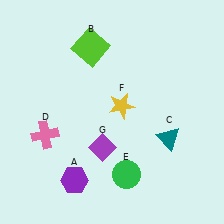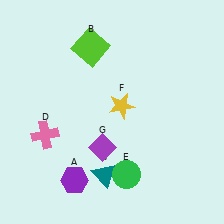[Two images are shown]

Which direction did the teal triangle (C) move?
The teal triangle (C) moved left.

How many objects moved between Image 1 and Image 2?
1 object moved between the two images.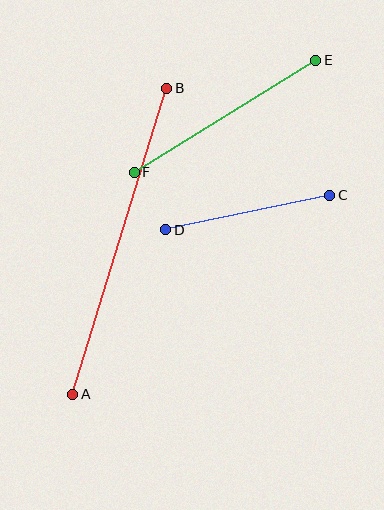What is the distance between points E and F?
The distance is approximately 213 pixels.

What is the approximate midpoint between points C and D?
The midpoint is at approximately (248, 213) pixels.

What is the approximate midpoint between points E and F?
The midpoint is at approximately (225, 116) pixels.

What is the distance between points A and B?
The distance is approximately 320 pixels.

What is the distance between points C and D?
The distance is approximately 168 pixels.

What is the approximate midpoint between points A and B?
The midpoint is at approximately (120, 241) pixels.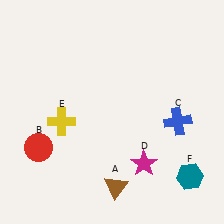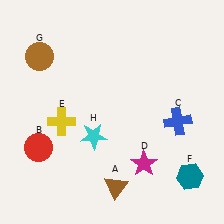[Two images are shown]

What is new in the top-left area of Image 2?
A brown circle (G) was added in the top-left area of Image 2.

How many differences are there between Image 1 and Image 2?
There are 2 differences between the two images.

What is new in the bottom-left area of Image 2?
A cyan star (H) was added in the bottom-left area of Image 2.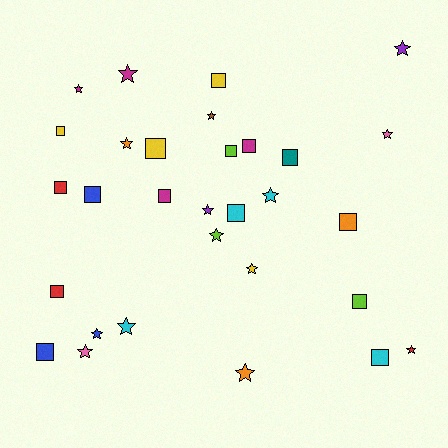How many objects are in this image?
There are 30 objects.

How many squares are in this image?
There are 15 squares.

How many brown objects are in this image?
There is 1 brown object.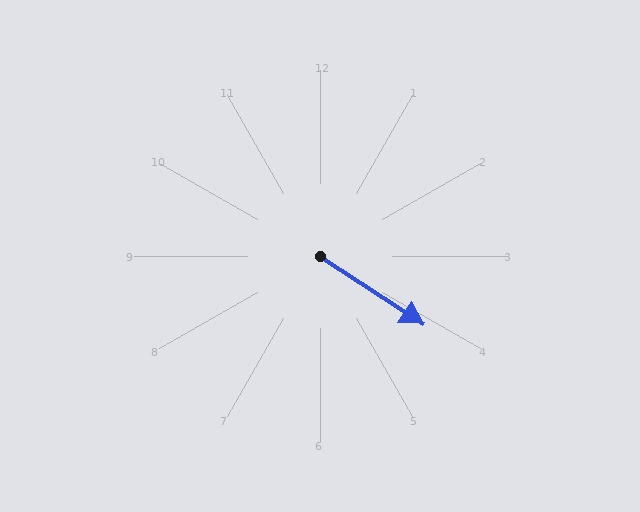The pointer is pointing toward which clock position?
Roughly 4 o'clock.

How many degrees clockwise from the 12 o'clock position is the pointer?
Approximately 123 degrees.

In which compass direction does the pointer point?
Southeast.